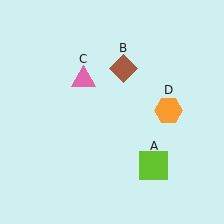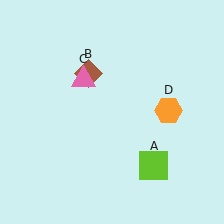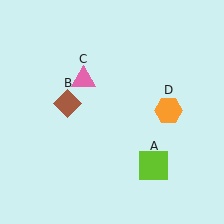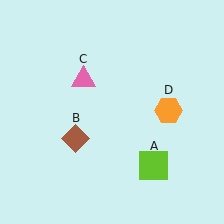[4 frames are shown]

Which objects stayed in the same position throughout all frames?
Lime square (object A) and pink triangle (object C) and orange hexagon (object D) remained stationary.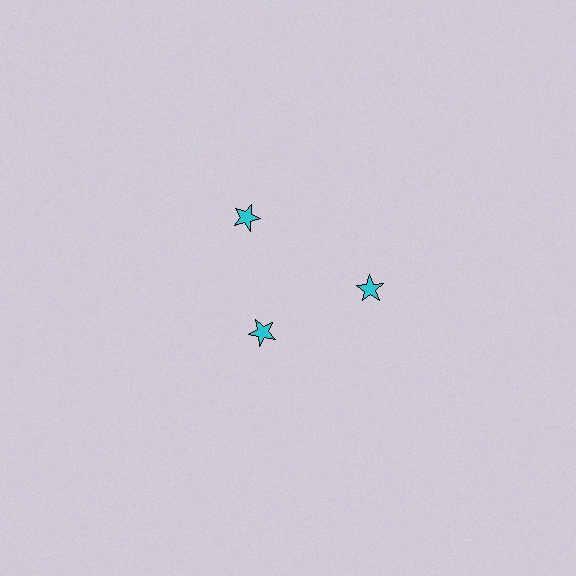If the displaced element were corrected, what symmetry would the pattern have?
It would have 3-fold rotational symmetry — the pattern would map onto itself every 120 degrees.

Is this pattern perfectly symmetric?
No. The 3 cyan stars are arranged in a ring, but one element near the 7 o'clock position is pulled inward toward the center, breaking the 3-fold rotational symmetry.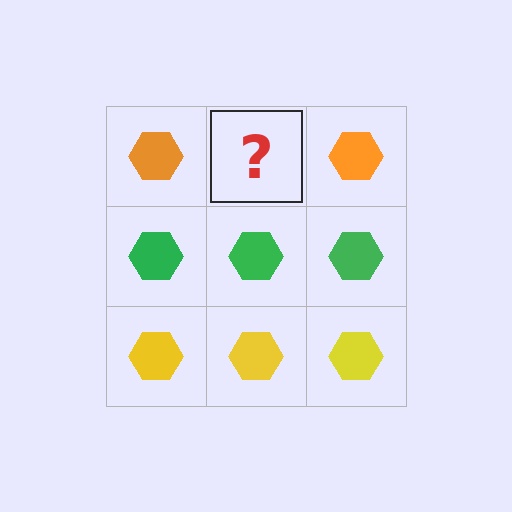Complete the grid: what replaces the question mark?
The question mark should be replaced with an orange hexagon.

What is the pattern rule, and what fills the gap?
The rule is that each row has a consistent color. The gap should be filled with an orange hexagon.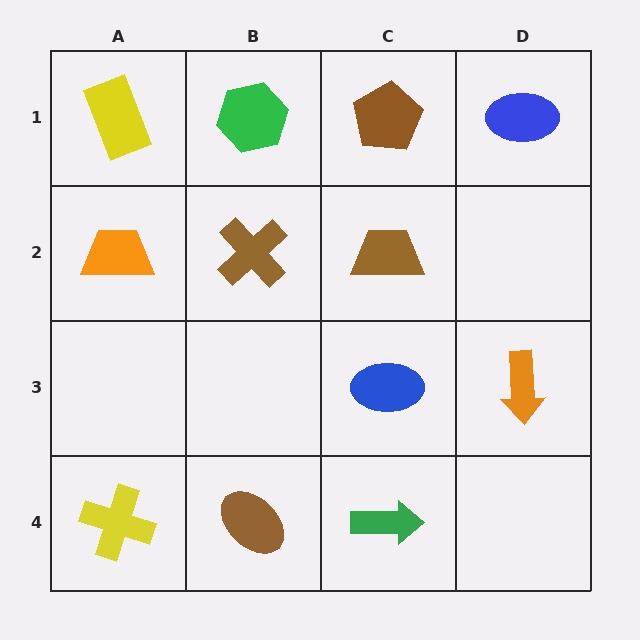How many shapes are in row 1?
4 shapes.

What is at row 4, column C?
A green arrow.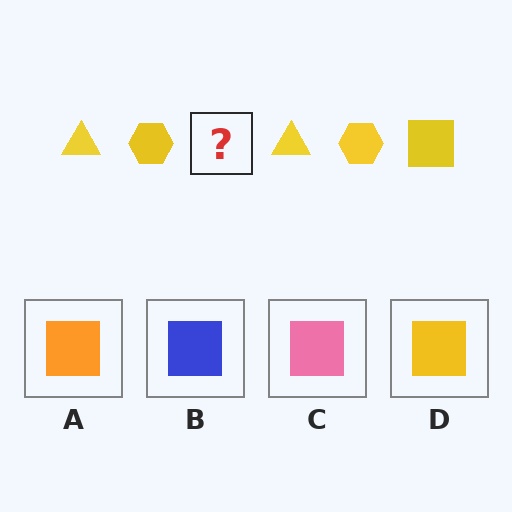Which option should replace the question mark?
Option D.